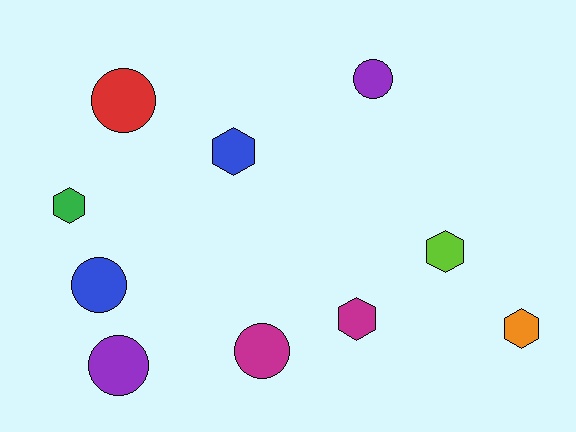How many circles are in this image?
There are 5 circles.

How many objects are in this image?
There are 10 objects.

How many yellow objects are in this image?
There are no yellow objects.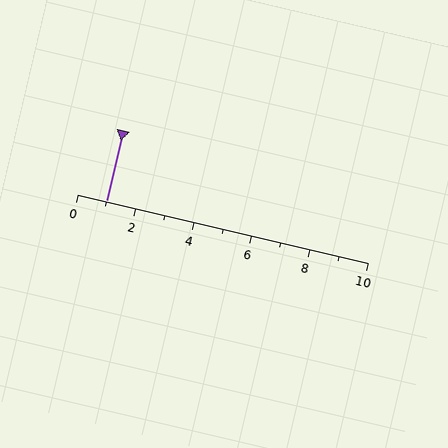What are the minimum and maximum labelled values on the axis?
The axis runs from 0 to 10.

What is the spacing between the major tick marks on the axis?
The major ticks are spaced 2 apart.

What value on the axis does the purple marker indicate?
The marker indicates approximately 1.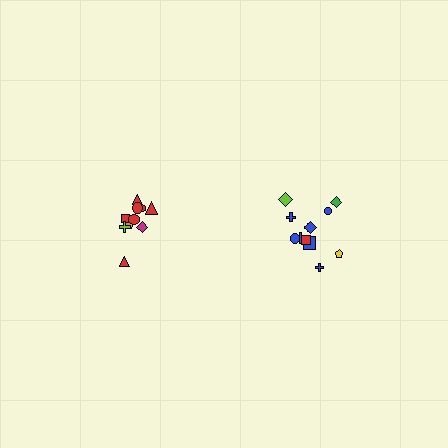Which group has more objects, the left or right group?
The right group.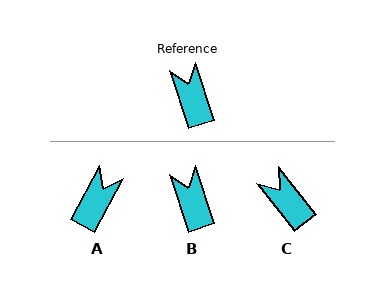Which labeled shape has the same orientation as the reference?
B.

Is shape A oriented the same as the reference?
No, it is off by about 46 degrees.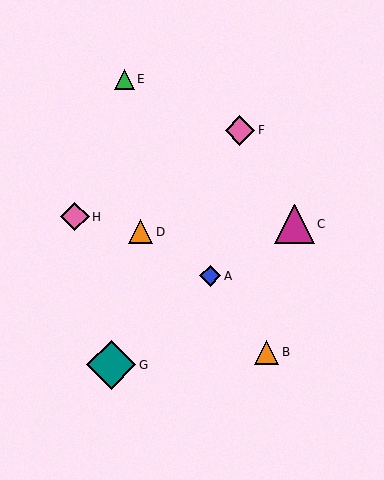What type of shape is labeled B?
Shape B is an orange triangle.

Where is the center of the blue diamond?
The center of the blue diamond is at (210, 276).